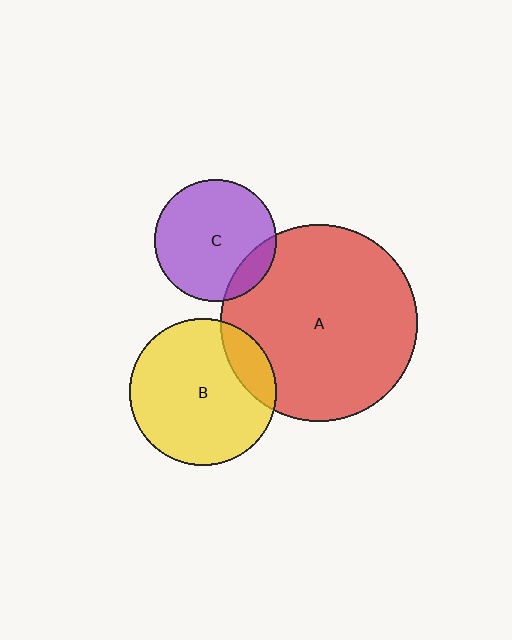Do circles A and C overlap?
Yes.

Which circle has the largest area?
Circle A (red).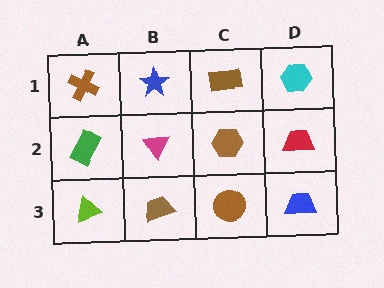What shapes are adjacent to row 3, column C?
A brown hexagon (row 2, column C), a brown trapezoid (row 3, column B), a blue trapezoid (row 3, column D).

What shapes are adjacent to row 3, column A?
A green rectangle (row 2, column A), a brown trapezoid (row 3, column B).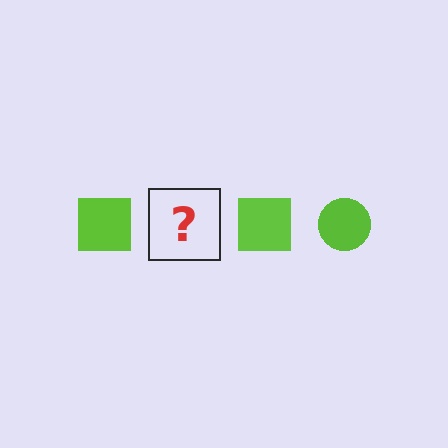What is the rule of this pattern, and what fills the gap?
The rule is that the pattern cycles through square, circle shapes in lime. The gap should be filled with a lime circle.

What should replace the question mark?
The question mark should be replaced with a lime circle.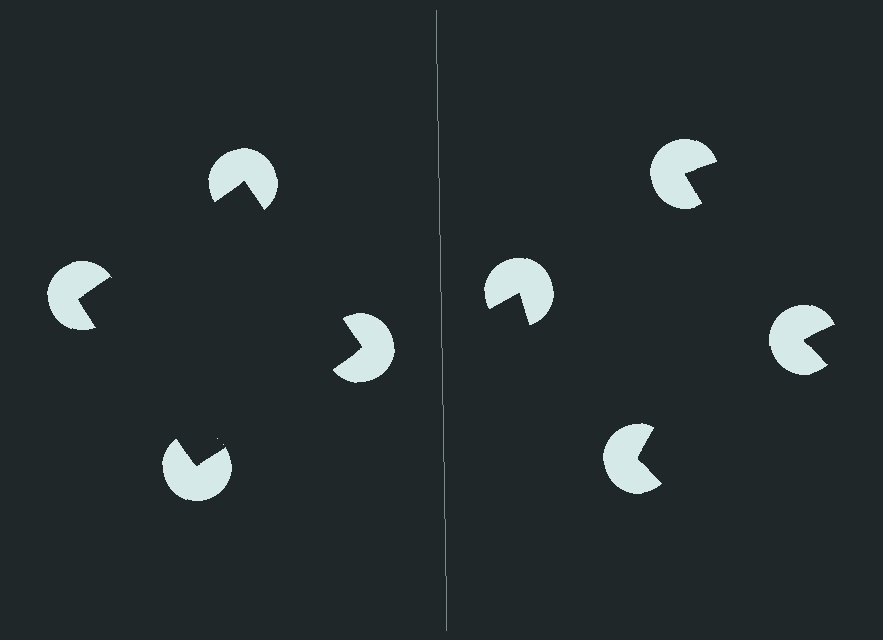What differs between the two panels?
The pac-man discs are positioned identically on both sides; only the wedge orientations differ. On the left they align to a square; on the right they are misaligned.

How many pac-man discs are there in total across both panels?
8 — 4 on each side.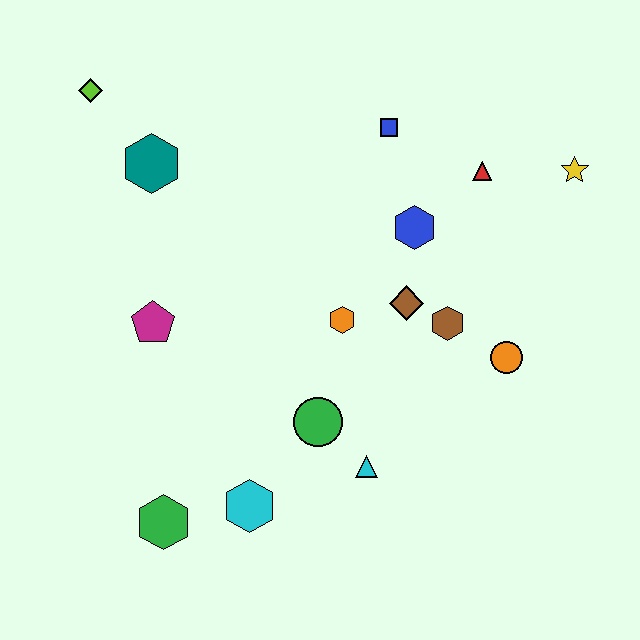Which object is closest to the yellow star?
The red triangle is closest to the yellow star.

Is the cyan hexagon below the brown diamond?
Yes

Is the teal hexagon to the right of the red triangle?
No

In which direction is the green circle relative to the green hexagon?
The green circle is to the right of the green hexagon.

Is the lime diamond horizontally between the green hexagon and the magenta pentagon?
No